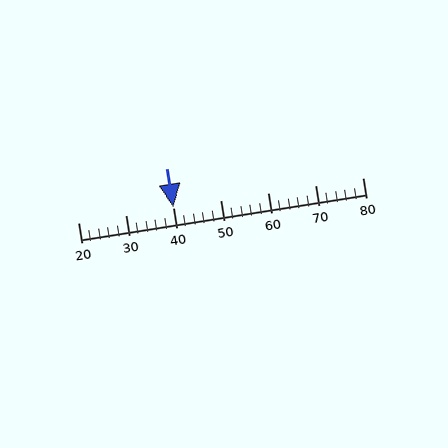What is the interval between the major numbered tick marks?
The major tick marks are spaced 10 units apart.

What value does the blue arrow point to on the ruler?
The blue arrow points to approximately 40.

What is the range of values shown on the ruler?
The ruler shows values from 20 to 80.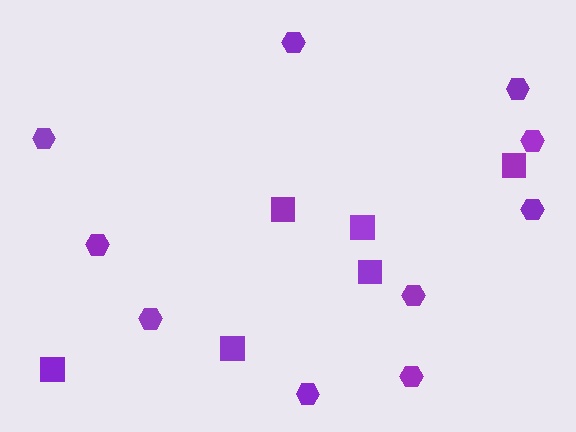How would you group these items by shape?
There are 2 groups: one group of hexagons (10) and one group of squares (6).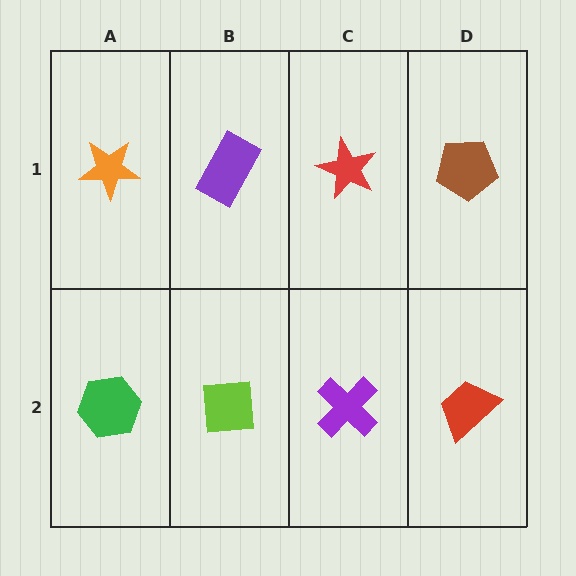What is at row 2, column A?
A green hexagon.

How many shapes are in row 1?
4 shapes.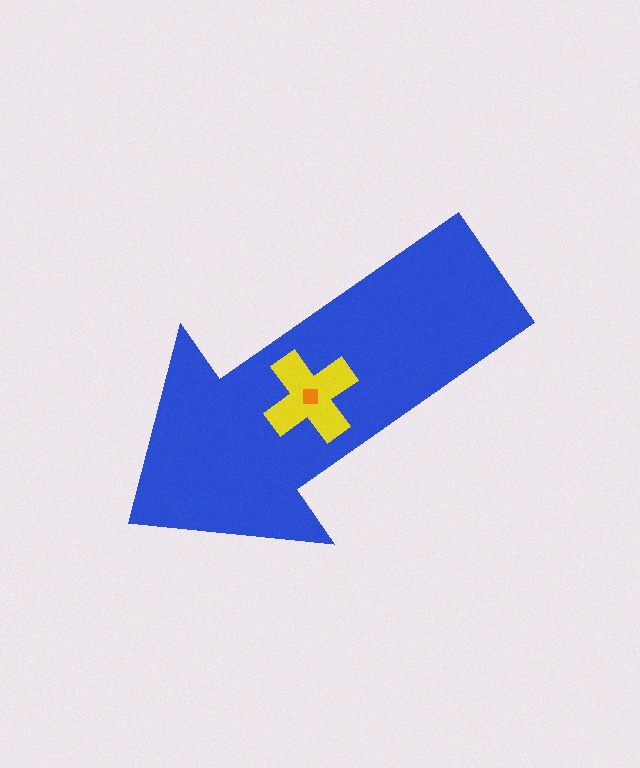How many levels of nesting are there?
3.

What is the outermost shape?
The blue arrow.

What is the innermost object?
The orange square.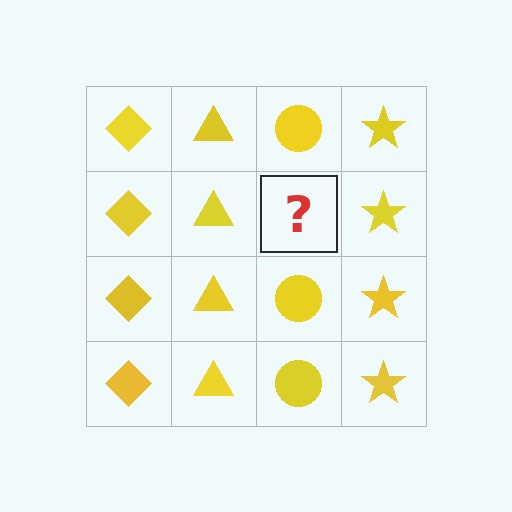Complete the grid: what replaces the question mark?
The question mark should be replaced with a yellow circle.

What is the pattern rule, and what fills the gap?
The rule is that each column has a consistent shape. The gap should be filled with a yellow circle.